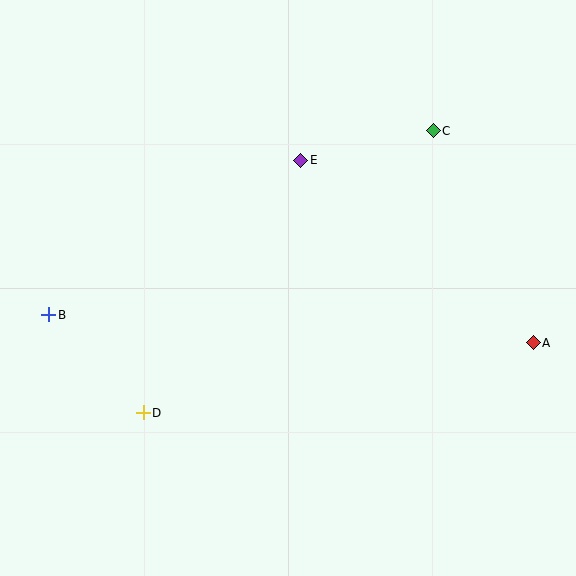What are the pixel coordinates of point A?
Point A is at (533, 343).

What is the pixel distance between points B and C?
The distance between B and C is 427 pixels.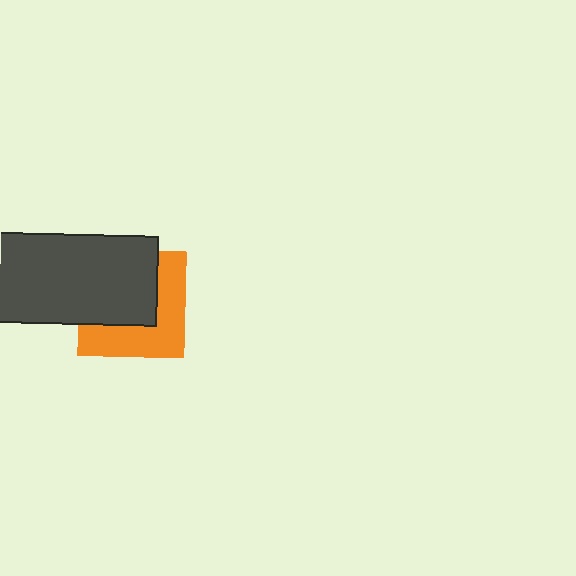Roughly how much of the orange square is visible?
About half of it is visible (roughly 48%).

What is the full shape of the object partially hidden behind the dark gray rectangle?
The partially hidden object is an orange square.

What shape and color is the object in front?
The object in front is a dark gray rectangle.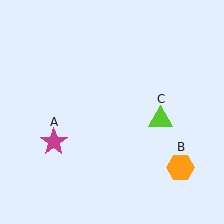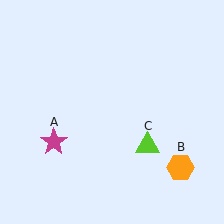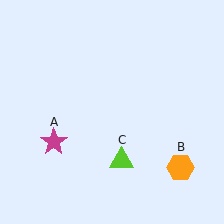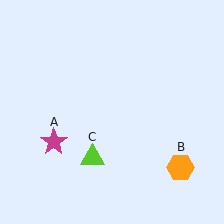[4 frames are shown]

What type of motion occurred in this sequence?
The lime triangle (object C) rotated clockwise around the center of the scene.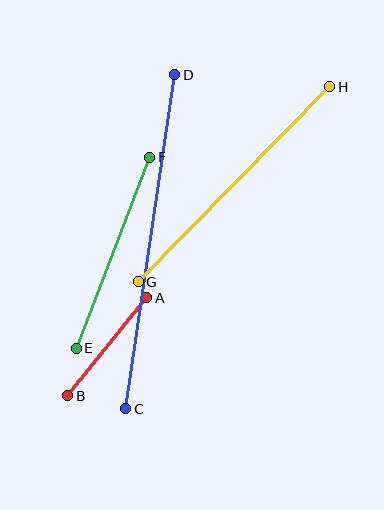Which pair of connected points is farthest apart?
Points C and D are farthest apart.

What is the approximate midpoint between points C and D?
The midpoint is at approximately (150, 242) pixels.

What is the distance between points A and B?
The distance is approximately 126 pixels.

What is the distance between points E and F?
The distance is approximately 205 pixels.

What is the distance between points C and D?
The distance is approximately 337 pixels.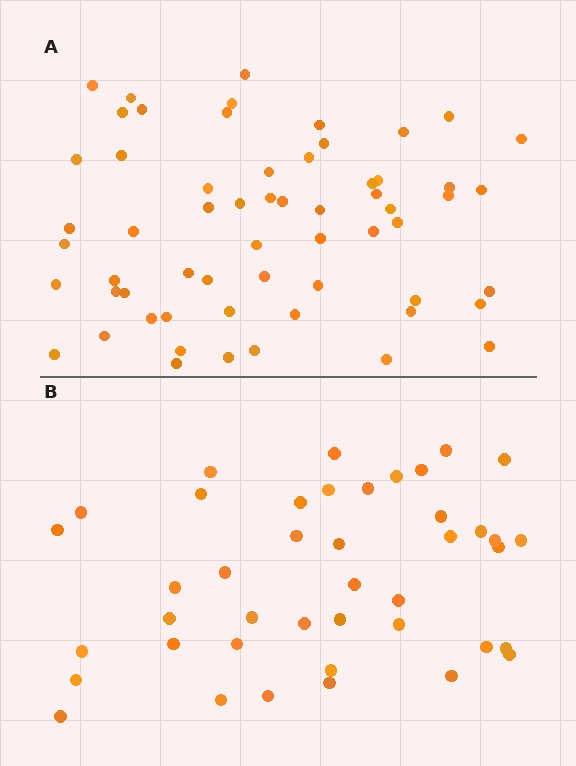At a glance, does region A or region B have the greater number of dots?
Region A (the top region) has more dots.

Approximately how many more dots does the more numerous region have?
Region A has approximately 20 more dots than region B.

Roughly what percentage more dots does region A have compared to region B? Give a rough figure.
About 45% more.